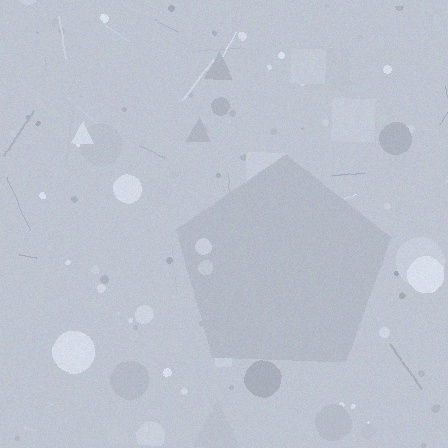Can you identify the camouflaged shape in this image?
The camouflaged shape is a pentagon.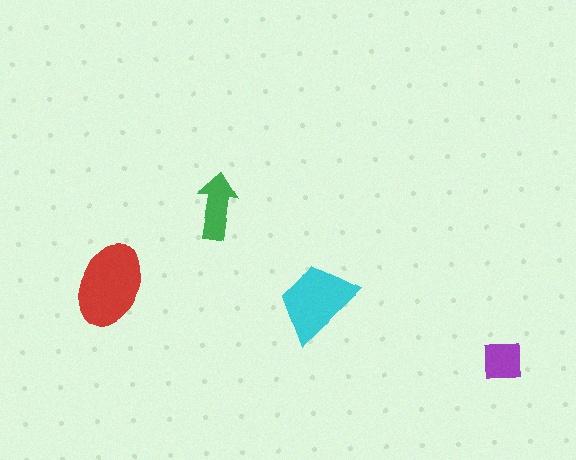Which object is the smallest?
The purple square.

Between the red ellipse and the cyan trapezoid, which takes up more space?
The red ellipse.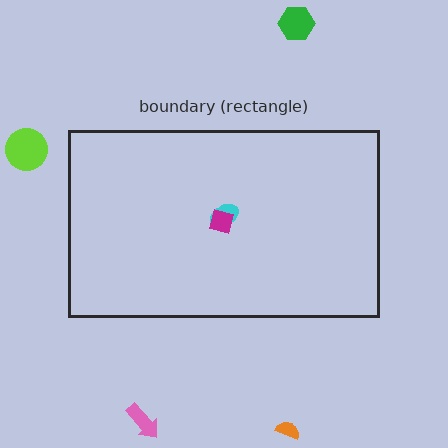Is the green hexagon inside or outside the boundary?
Outside.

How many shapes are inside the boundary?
2 inside, 4 outside.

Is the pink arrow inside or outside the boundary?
Outside.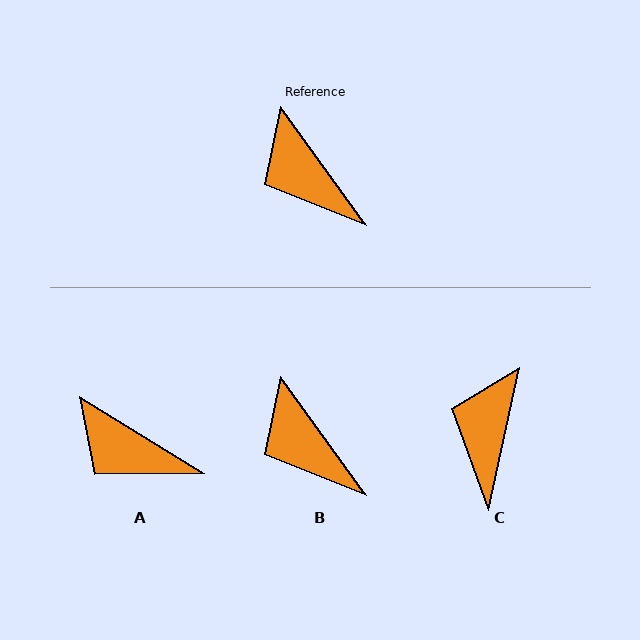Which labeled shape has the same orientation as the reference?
B.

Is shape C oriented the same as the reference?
No, it is off by about 48 degrees.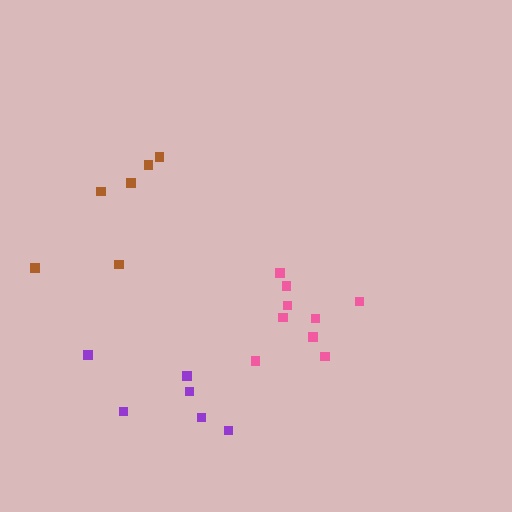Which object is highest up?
The brown cluster is topmost.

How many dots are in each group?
Group 1: 9 dots, Group 2: 6 dots, Group 3: 6 dots (21 total).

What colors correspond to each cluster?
The clusters are colored: pink, brown, purple.